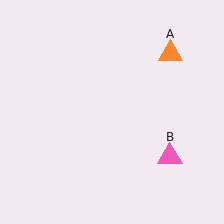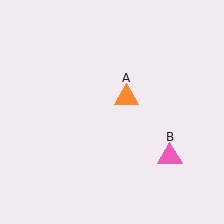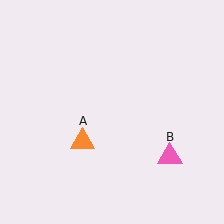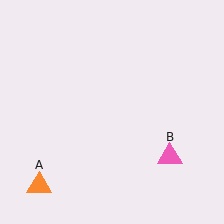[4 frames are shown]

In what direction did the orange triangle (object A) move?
The orange triangle (object A) moved down and to the left.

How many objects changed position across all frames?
1 object changed position: orange triangle (object A).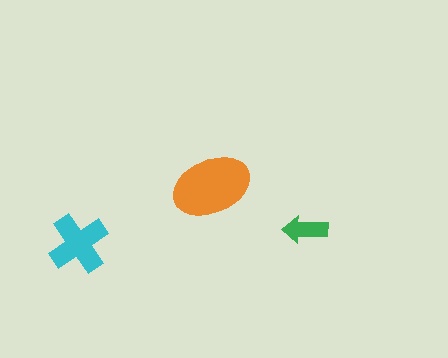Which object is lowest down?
The cyan cross is bottommost.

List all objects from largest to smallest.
The orange ellipse, the cyan cross, the green arrow.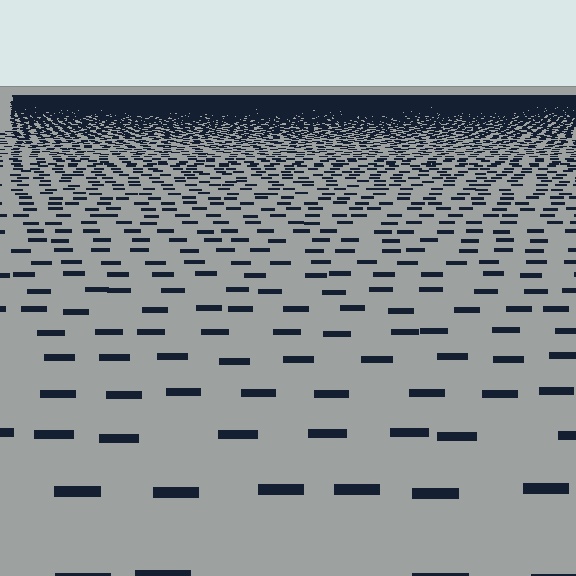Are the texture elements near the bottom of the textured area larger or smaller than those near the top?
Larger. Near the bottom, elements are closer to the viewer and appear at a bigger on-screen size.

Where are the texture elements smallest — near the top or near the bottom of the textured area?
Near the top.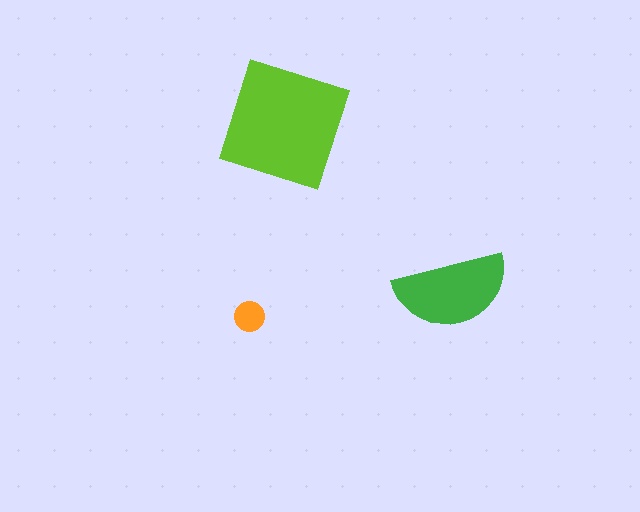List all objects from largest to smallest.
The lime square, the green semicircle, the orange circle.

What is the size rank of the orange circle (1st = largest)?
3rd.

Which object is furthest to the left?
The orange circle is leftmost.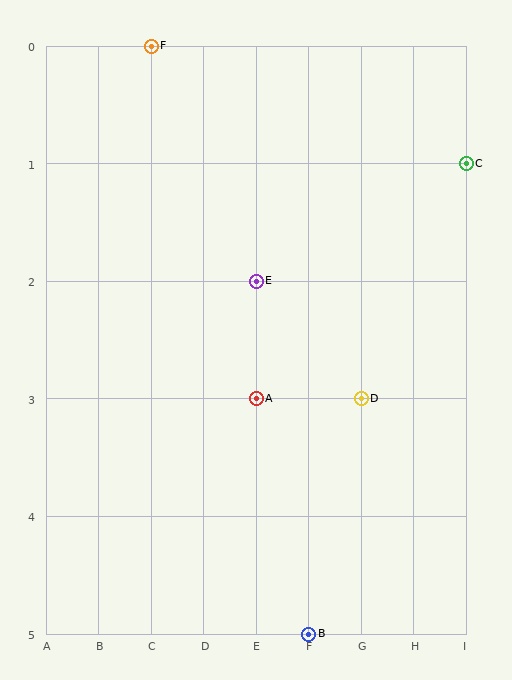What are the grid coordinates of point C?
Point C is at grid coordinates (I, 1).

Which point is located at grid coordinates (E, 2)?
Point E is at (E, 2).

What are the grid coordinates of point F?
Point F is at grid coordinates (C, 0).